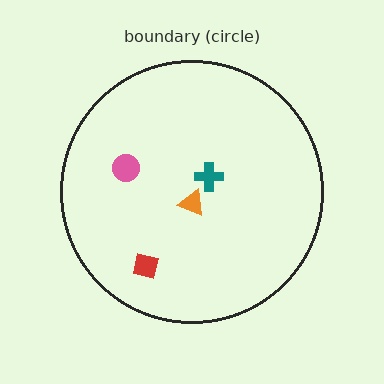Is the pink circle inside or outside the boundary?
Inside.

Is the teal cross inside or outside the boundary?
Inside.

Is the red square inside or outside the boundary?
Inside.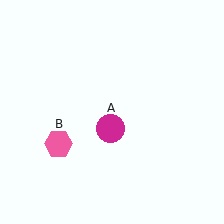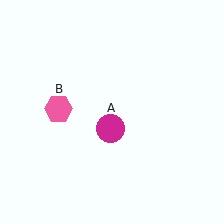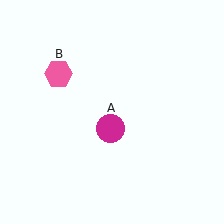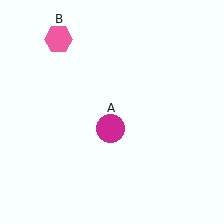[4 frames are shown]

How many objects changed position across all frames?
1 object changed position: pink hexagon (object B).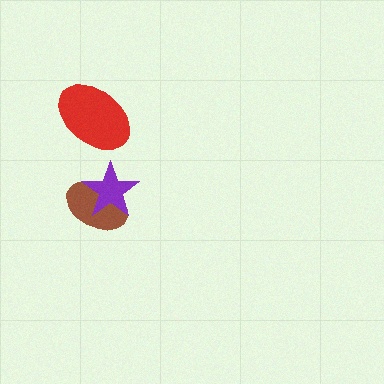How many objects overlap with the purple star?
1 object overlaps with the purple star.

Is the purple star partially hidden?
No, no other shape covers it.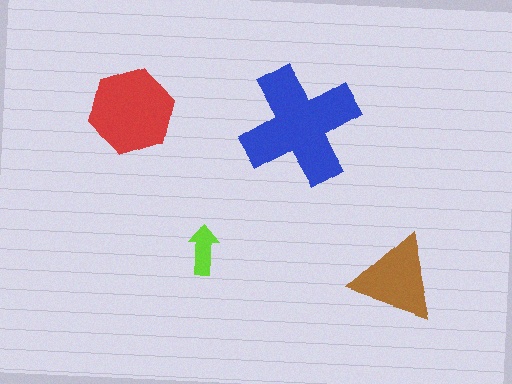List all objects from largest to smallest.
The blue cross, the red hexagon, the brown triangle, the lime arrow.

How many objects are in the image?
There are 4 objects in the image.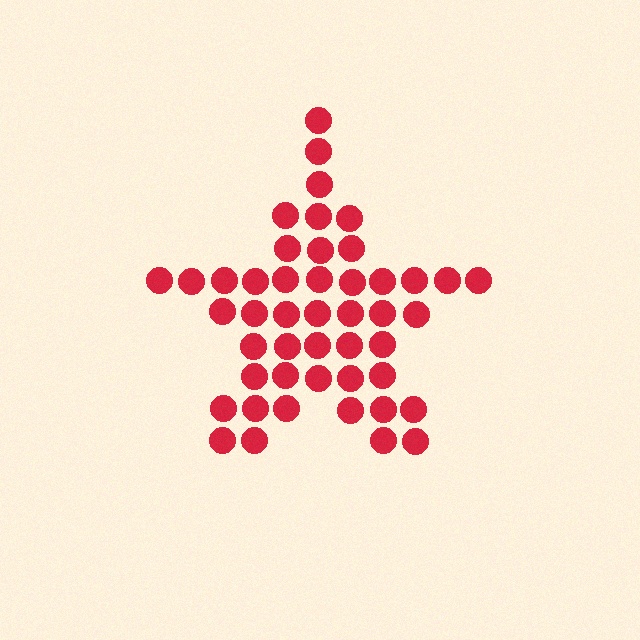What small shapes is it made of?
It is made of small circles.